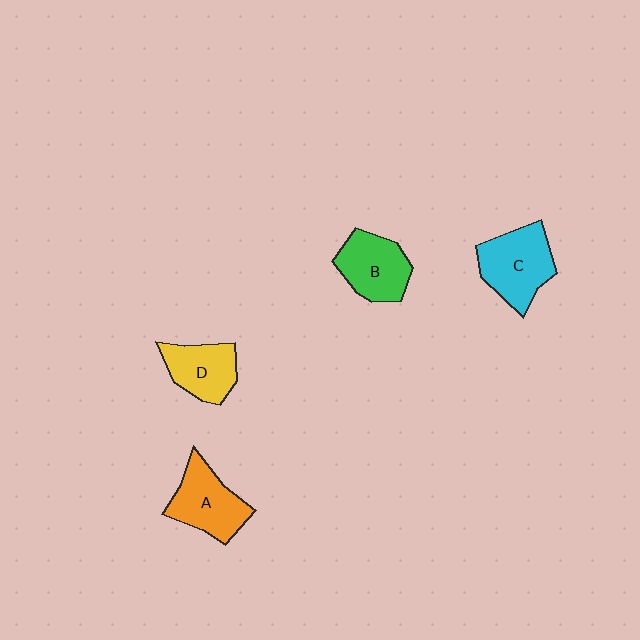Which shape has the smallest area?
Shape D (yellow).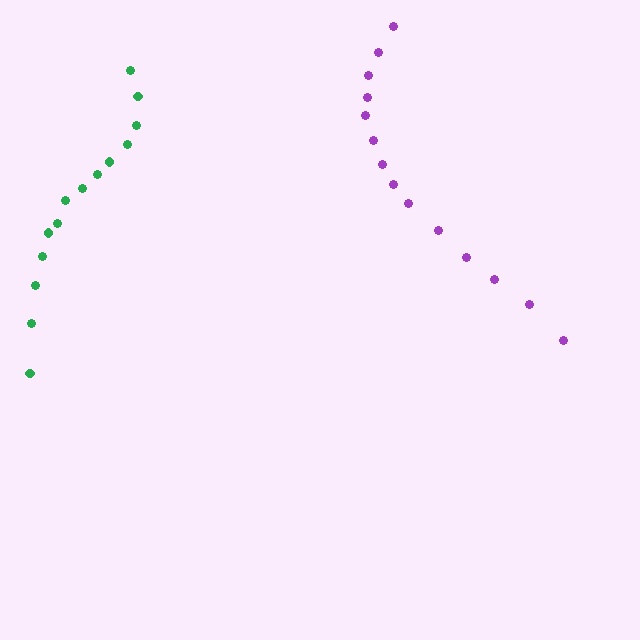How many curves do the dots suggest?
There are 2 distinct paths.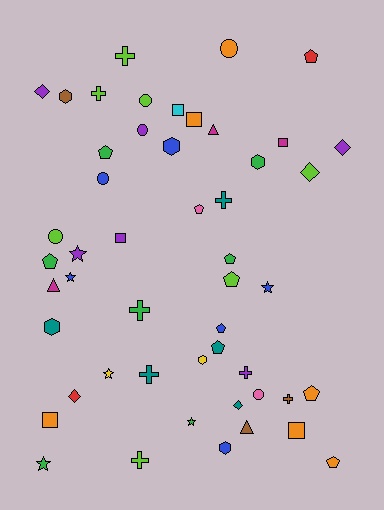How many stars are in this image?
There are 6 stars.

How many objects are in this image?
There are 50 objects.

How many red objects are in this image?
There are 2 red objects.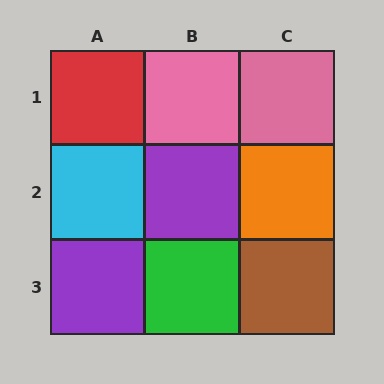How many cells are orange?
1 cell is orange.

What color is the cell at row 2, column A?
Cyan.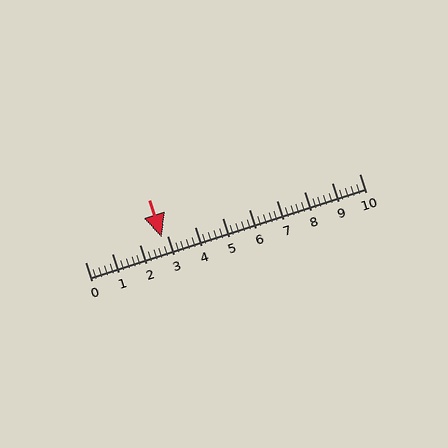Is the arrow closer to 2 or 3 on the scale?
The arrow is closer to 3.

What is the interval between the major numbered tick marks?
The major tick marks are spaced 1 units apart.